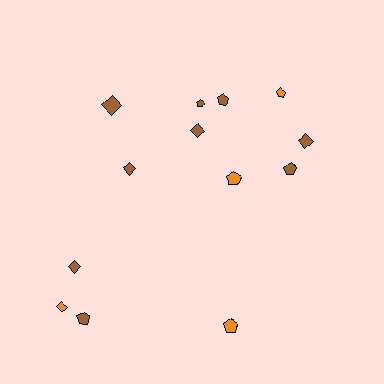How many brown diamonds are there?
There are 5 brown diamonds.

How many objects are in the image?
There are 13 objects.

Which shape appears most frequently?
Pentagon, with 7 objects.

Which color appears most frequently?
Brown, with 9 objects.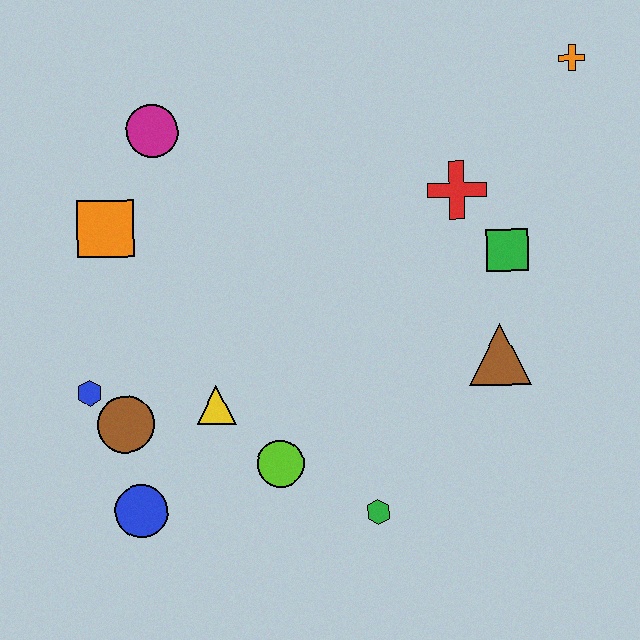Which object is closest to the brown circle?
The blue hexagon is closest to the brown circle.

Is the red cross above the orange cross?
No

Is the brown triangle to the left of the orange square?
No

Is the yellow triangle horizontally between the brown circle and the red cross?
Yes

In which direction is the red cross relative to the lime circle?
The red cross is above the lime circle.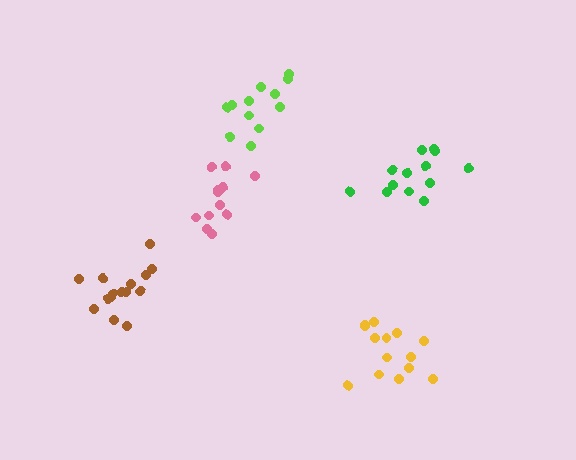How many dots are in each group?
Group 1: 15 dots, Group 2: 14 dots, Group 3: 13 dots, Group 4: 13 dots, Group 5: 12 dots (67 total).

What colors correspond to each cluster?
The clusters are colored: brown, yellow, green, pink, lime.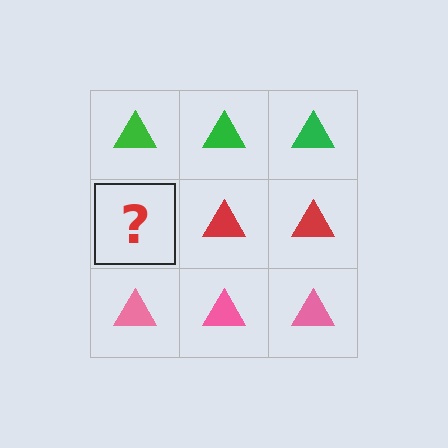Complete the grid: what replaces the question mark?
The question mark should be replaced with a red triangle.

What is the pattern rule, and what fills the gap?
The rule is that each row has a consistent color. The gap should be filled with a red triangle.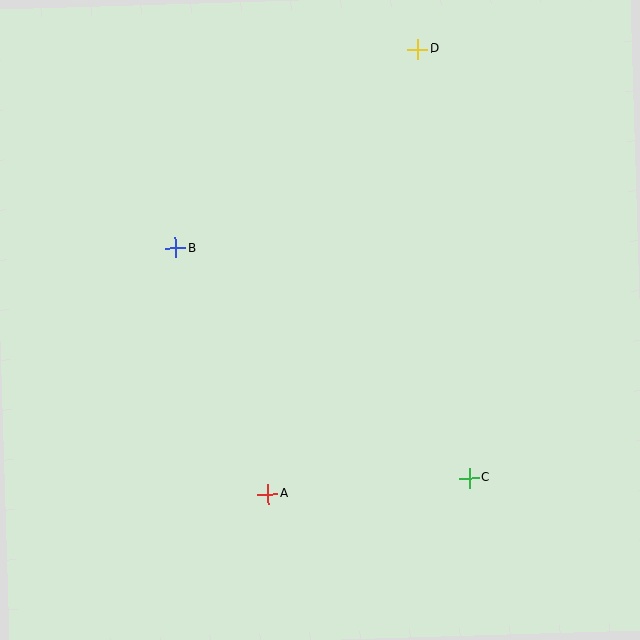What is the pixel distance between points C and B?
The distance between C and B is 373 pixels.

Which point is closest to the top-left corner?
Point B is closest to the top-left corner.